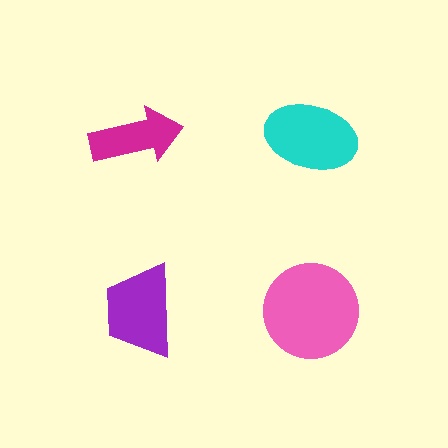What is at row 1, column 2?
A cyan ellipse.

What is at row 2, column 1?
A purple trapezoid.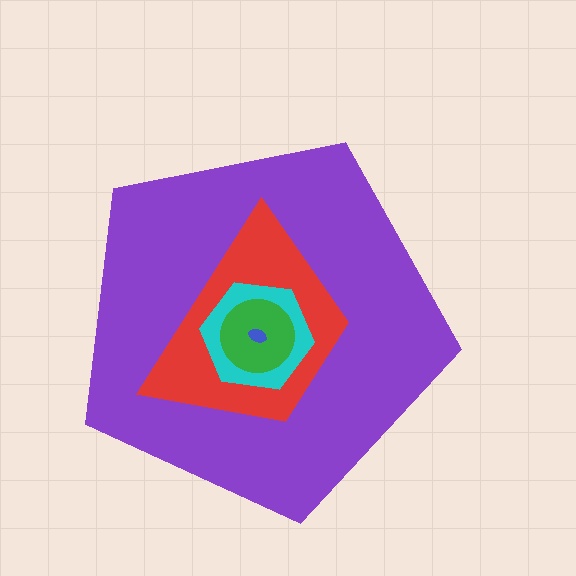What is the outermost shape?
The purple pentagon.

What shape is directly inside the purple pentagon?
The red trapezoid.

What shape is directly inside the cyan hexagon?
The green circle.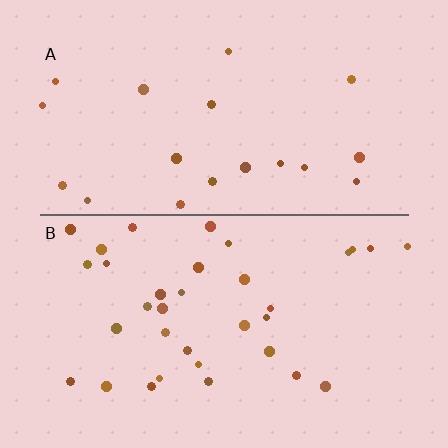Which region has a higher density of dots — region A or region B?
B (the bottom).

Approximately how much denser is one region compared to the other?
Approximately 1.8× — region B over region A.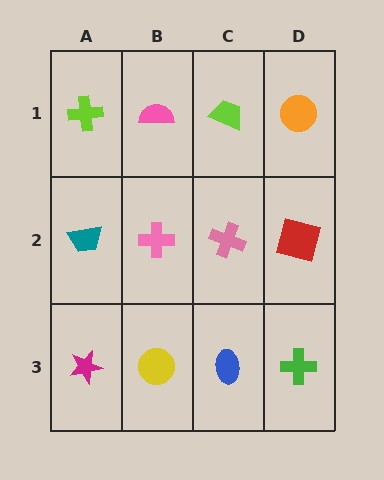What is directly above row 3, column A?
A teal trapezoid.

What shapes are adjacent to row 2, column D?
An orange circle (row 1, column D), a green cross (row 3, column D), a pink cross (row 2, column C).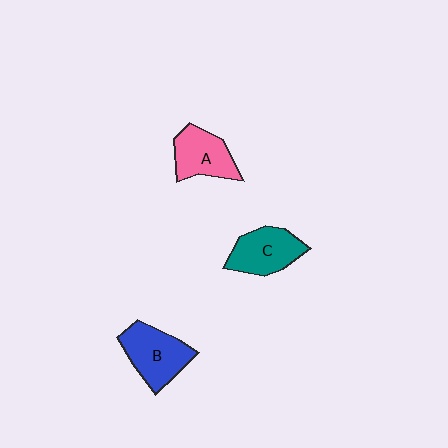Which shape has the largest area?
Shape B (blue).